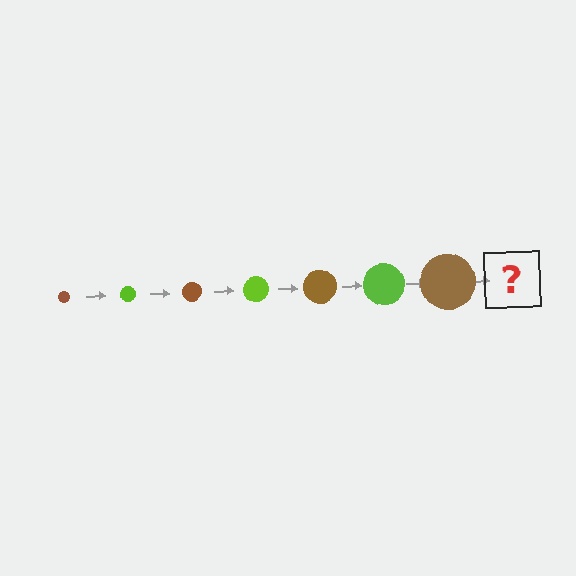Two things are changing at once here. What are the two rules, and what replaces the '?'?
The two rules are that the circle grows larger each step and the color cycles through brown and lime. The '?' should be a lime circle, larger than the previous one.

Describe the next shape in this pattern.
It should be a lime circle, larger than the previous one.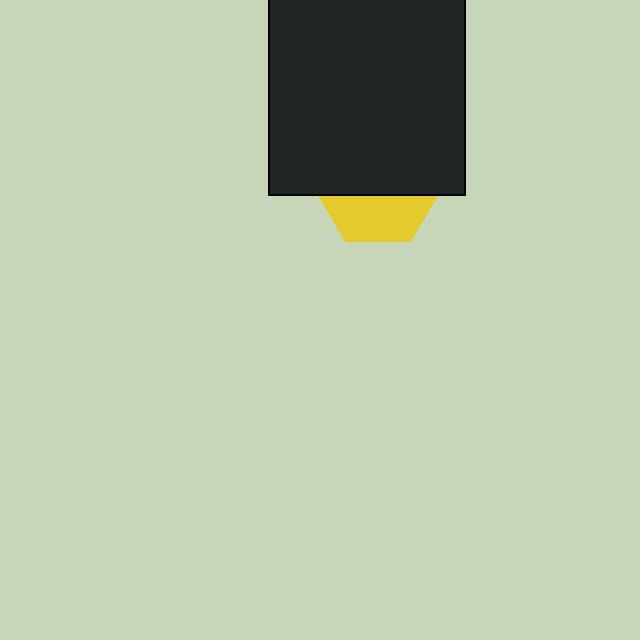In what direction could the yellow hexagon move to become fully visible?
The yellow hexagon could move down. That would shift it out from behind the black rectangle entirely.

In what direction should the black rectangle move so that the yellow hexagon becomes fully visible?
The black rectangle should move up. That is the shortest direction to clear the overlap and leave the yellow hexagon fully visible.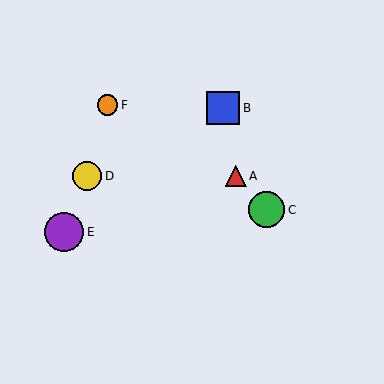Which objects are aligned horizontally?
Objects A, D are aligned horizontally.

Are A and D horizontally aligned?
Yes, both are at y≈176.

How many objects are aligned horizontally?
2 objects (A, D) are aligned horizontally.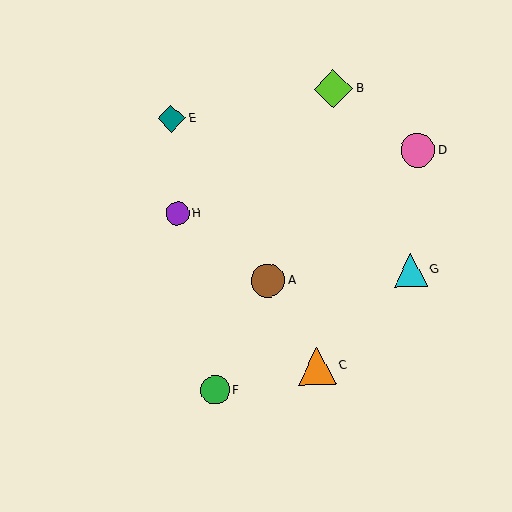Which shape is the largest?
The lime diamond (labeled B) is the largest.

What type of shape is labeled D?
Shape D is a pink circle.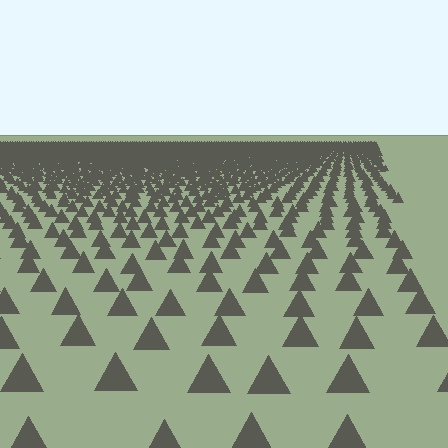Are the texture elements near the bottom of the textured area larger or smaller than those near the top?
Larger. Near the bottom, elements are closer to the viewer and appear at a bigger on-screen size.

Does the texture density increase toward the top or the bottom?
Density increases toward the top.